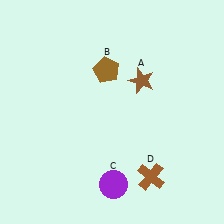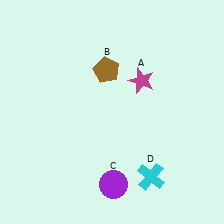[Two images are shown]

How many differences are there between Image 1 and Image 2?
There are 2 differences between the two images.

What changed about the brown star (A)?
In Image 1, A is brown. In Image 2, it changed to magenta.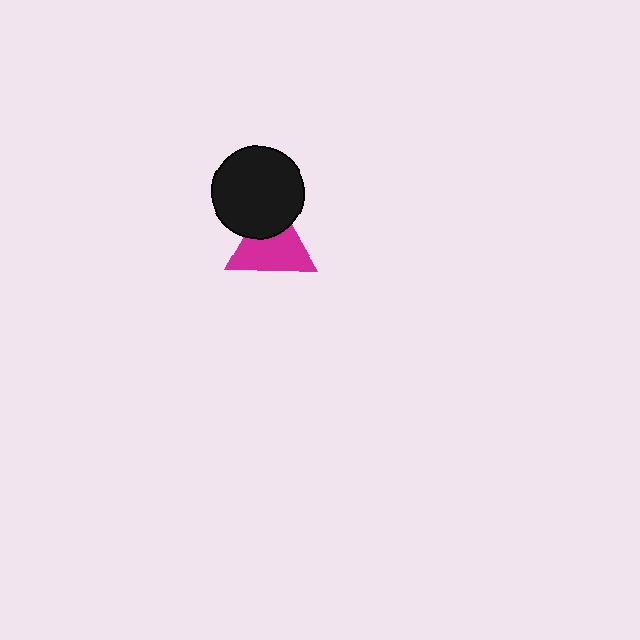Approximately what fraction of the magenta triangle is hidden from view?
Roughly 32% of the magenta triangle is hidden behind the black circle.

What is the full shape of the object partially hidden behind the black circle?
The partially hidden object is a magenta triangle.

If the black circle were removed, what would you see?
You would see the complete magenta triangle.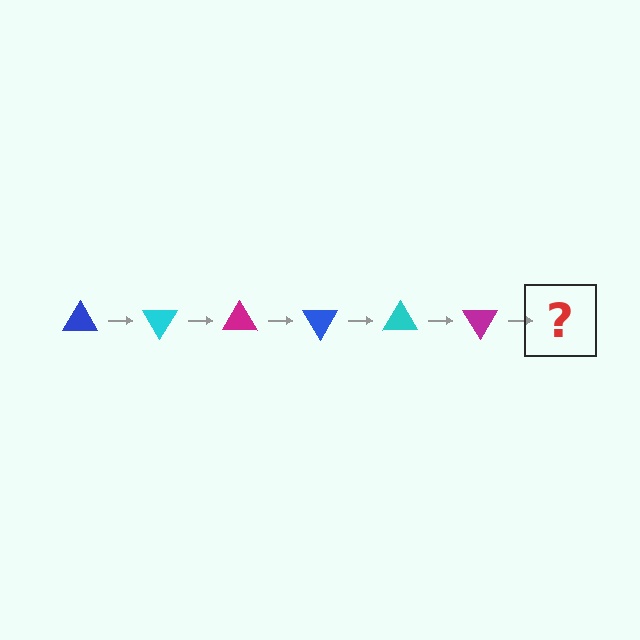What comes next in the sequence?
The next element should be a blue triangle, rotated 360 degrees from the start.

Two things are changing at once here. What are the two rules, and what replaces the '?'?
The two rules are that it rotates 60 degrees each step and the color cycles through blue, cyan, and magenta. The '?' should be a blue triangle, rotated 360 degrees from the start.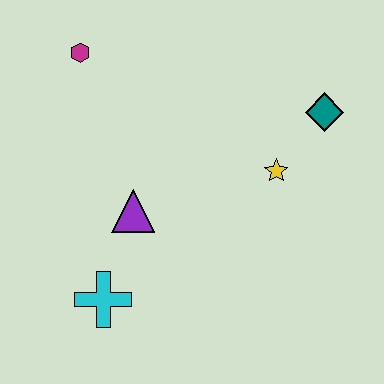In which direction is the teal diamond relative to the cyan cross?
The teal diamond is to the right of the cyan cross.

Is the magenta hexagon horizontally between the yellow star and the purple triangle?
No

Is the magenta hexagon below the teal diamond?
No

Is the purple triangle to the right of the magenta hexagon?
Yes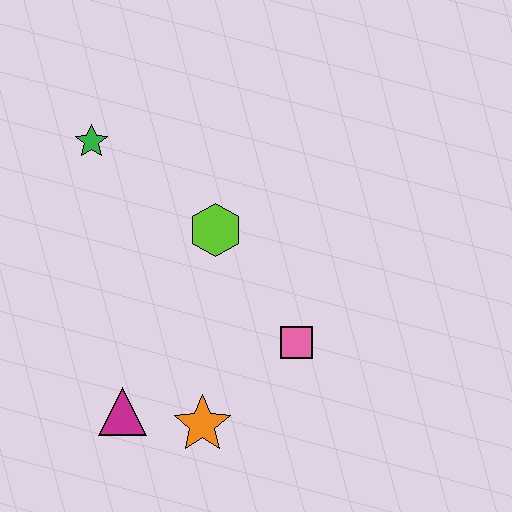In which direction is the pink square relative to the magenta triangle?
The pink square is to the right of the magenta triangle.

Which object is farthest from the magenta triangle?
The green star is farthest from the magenta triangle.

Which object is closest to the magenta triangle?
The orange star is closest to the magenta triangle.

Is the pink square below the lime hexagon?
Yes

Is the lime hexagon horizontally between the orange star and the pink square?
Yes